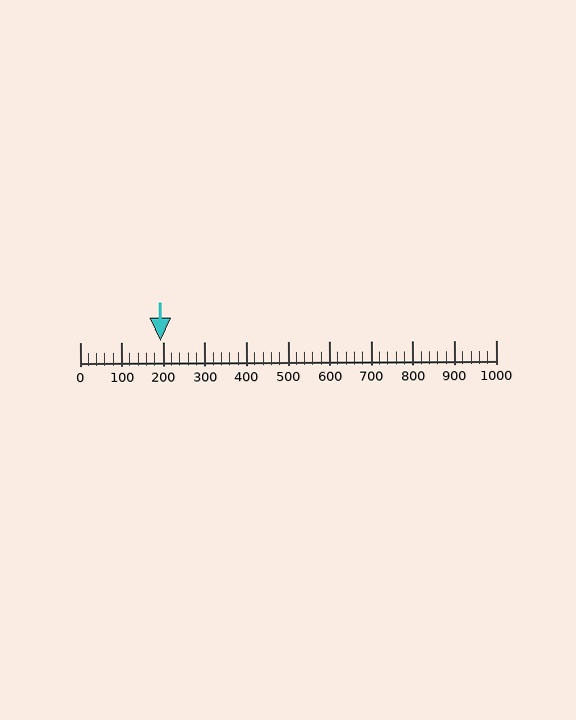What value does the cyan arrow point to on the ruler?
The cyan arrow points to approximately 193.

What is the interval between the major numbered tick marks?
The major tick marks are spaced 100 units apart.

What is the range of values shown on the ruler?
The ruler shows values from 0 to 1000.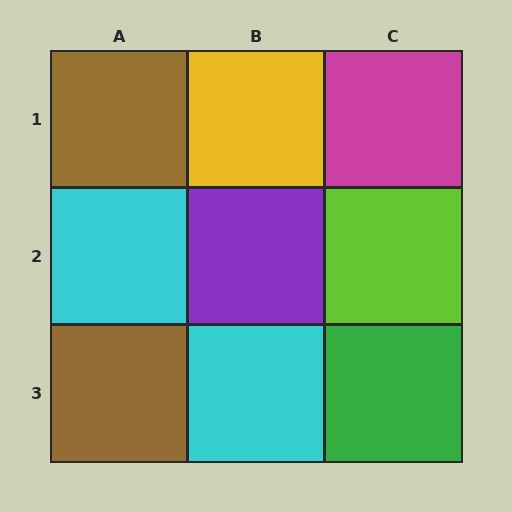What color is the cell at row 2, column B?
Purple.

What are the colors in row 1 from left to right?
Brown, yellow, magenta.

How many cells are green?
1 cell is green.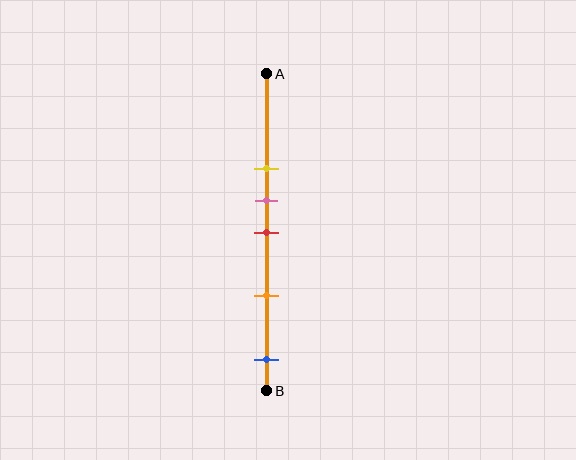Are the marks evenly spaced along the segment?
No, the marks are not evenly spaced.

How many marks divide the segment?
There are 5 marks dividing the segment.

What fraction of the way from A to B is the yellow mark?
The yellow mark is approximately 30% (0.3) of the way from A to B.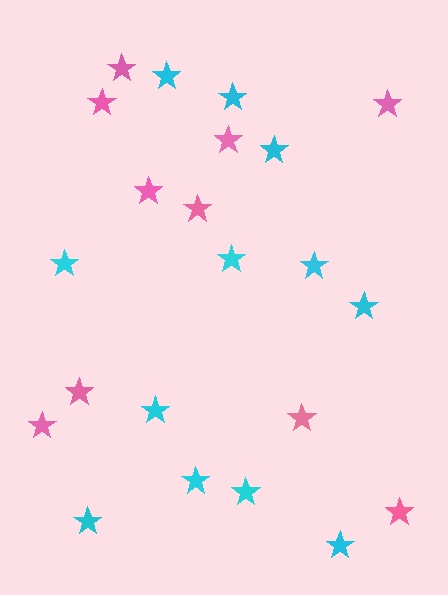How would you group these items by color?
There are 2 groups: one group of cyan stars (12) and one group of pink stars (10).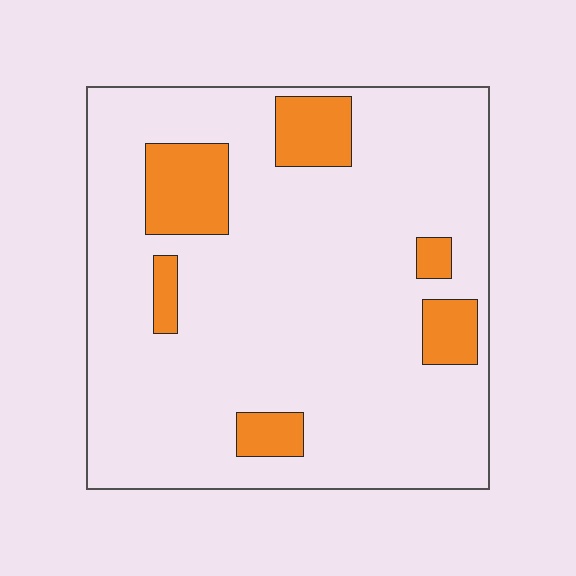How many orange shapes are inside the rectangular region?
6.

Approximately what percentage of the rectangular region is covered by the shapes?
Approximately 15%.